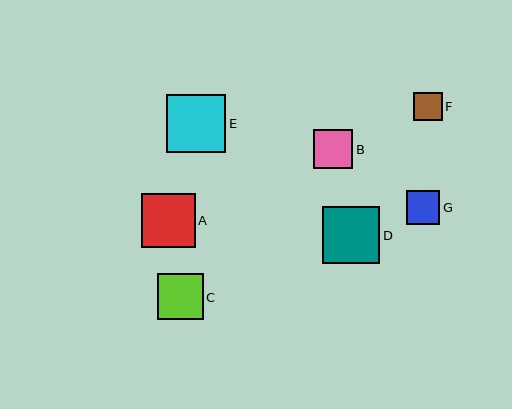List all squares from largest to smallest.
From largest to smallest: E, D, A, C, B, G, F.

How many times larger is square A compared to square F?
Square A is approximately 1.9 times the size of square F.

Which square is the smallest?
Square F is the smallest with a size of approximately 29 pixels.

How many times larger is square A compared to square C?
Square A is approximately 1.2 times the size of square C.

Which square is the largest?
Square E is the largest with a size of approximately 59 pixels.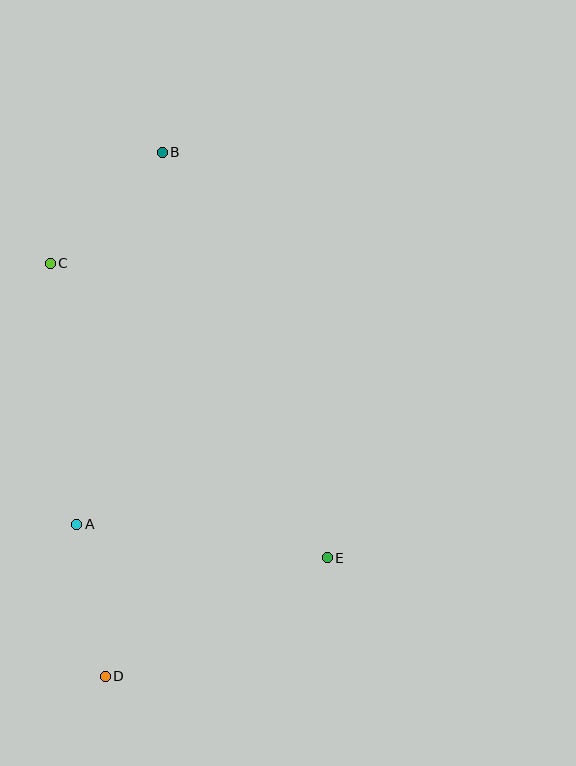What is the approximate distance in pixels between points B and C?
The distance between B and C is approximately 158 pixels.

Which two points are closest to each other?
Points A and D are closest to each other.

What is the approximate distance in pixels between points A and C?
The distance between A and C is approximately 262 pixels.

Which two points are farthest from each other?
Points B and D are farthest from each other.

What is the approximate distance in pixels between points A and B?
The distance between A and B is approximately 382 pixels.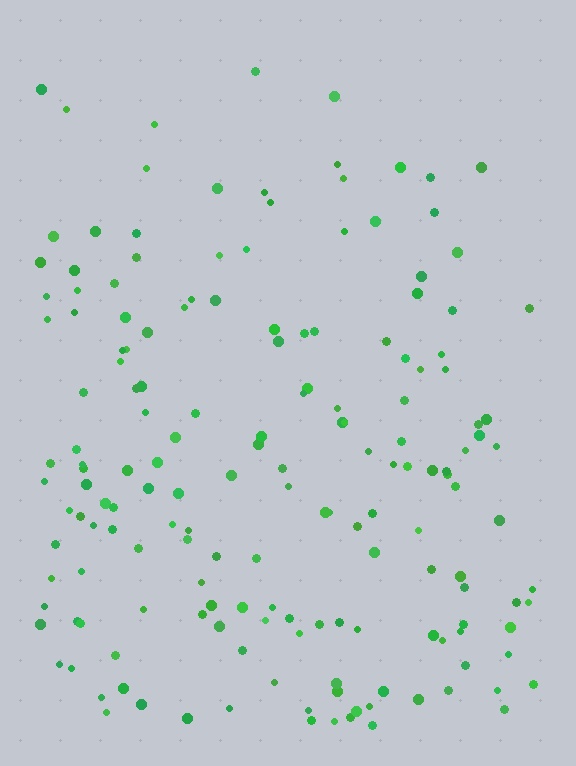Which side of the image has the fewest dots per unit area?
The top.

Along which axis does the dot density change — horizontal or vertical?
Vertical.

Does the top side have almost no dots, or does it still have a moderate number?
Still a moderate number, just noticeably fewer than the bottom.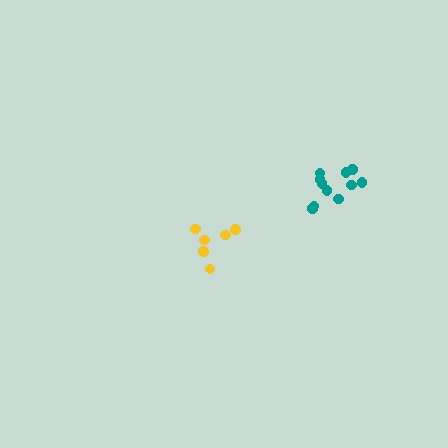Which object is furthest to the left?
The yellow cluster is leftmost.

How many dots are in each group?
Group 1: 11 dots, Group 2: 6 dots (17 total).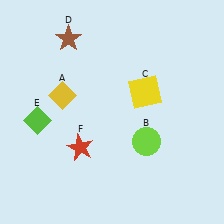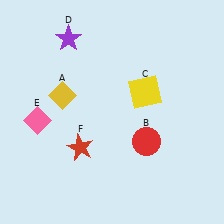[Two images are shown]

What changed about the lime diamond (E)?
In Image 1, E is lime. In Image 2, it changed to pink.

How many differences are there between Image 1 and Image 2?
There are 3 differences between the two images.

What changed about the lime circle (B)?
In Image 1, B is lime. In Image 2, it changed to red.